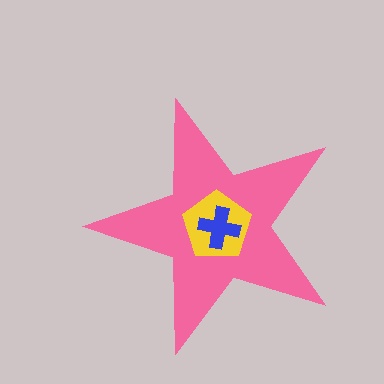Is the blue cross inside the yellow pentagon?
Yes.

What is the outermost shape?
The pink star.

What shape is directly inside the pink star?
The yellow pentagon.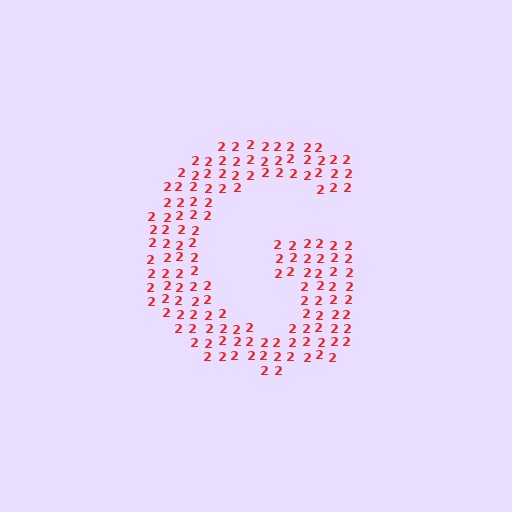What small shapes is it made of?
It is made of small digit 2's.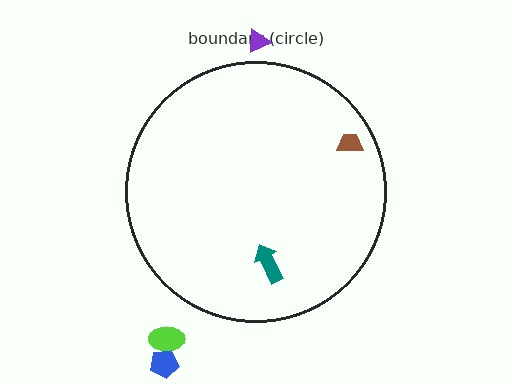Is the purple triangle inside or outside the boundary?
Outside.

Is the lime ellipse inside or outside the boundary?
Outside.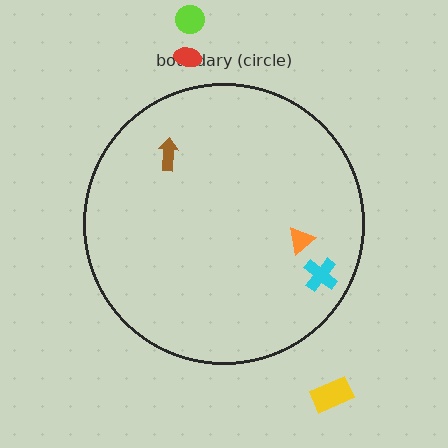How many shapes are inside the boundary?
3 inside, 3 outside.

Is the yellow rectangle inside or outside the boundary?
Outside.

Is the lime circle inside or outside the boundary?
Outside.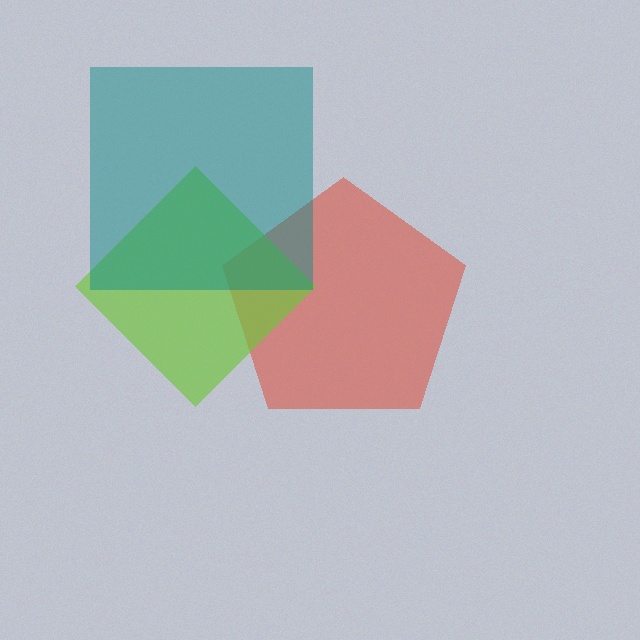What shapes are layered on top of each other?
The layered shapes are: a red pentagon, a lime diamond, a teal square.